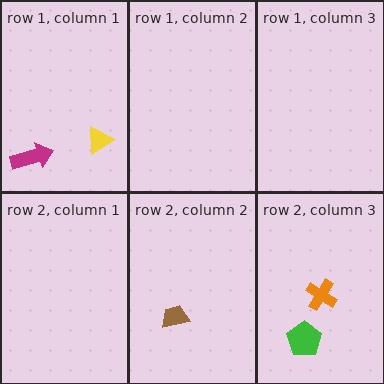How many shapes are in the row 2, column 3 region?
2.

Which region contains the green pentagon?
The row 2, column 3 region.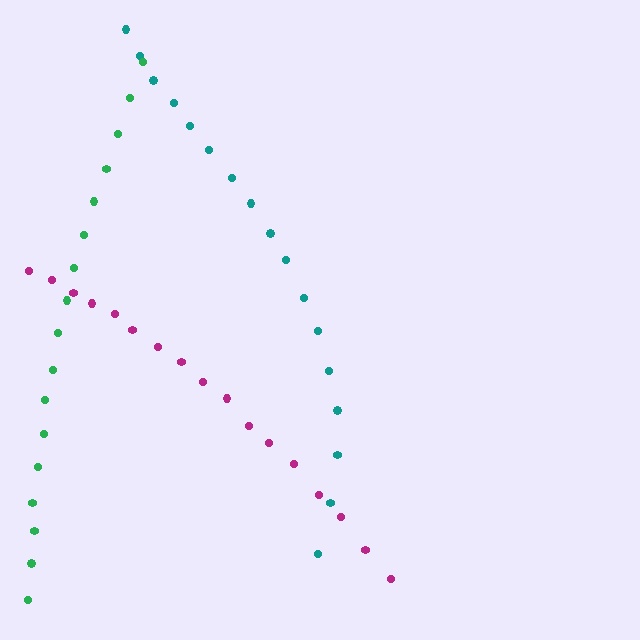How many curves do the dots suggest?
There are 3 distinct paths.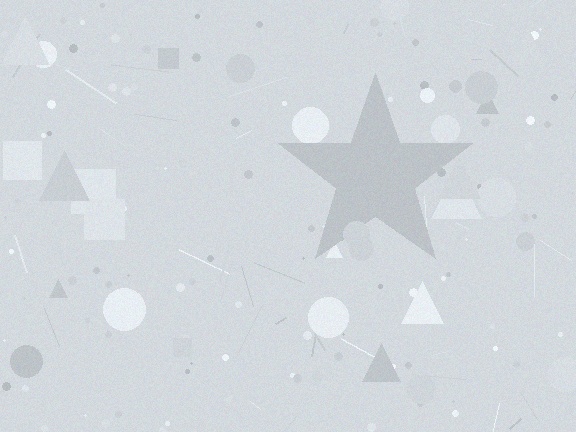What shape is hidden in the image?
A star is hidden in the image.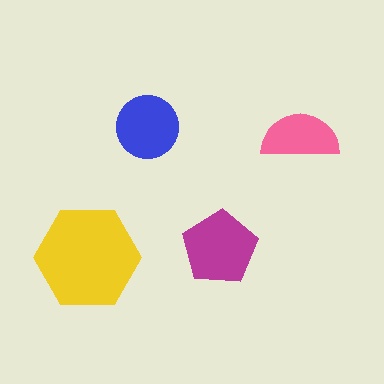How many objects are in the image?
There are 4 objects in the image.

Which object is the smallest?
The pink semicircle.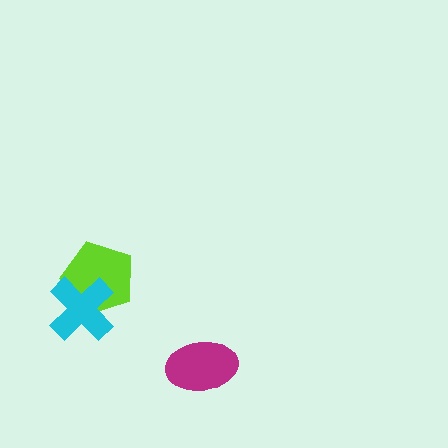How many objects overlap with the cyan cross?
1 object overlaps with the cyan cross.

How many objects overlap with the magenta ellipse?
0 objects overlap with the magenta ellipse.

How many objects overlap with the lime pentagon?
1 object overlaps with the lime pentagon.